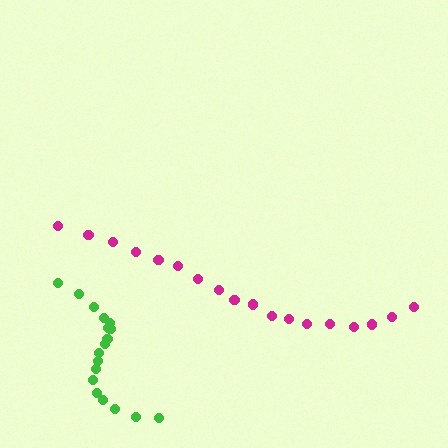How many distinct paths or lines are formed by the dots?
There are 2 distinct paths.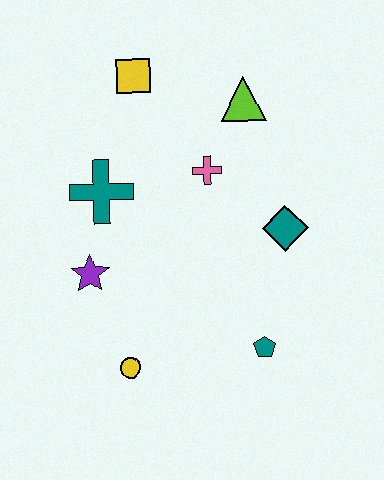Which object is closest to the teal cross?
The purple star is closest to the teal cross.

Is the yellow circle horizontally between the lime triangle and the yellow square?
No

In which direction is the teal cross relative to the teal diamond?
The teal cross is to the left of the teal diamond.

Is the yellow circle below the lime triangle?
Yes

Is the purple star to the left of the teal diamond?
Yes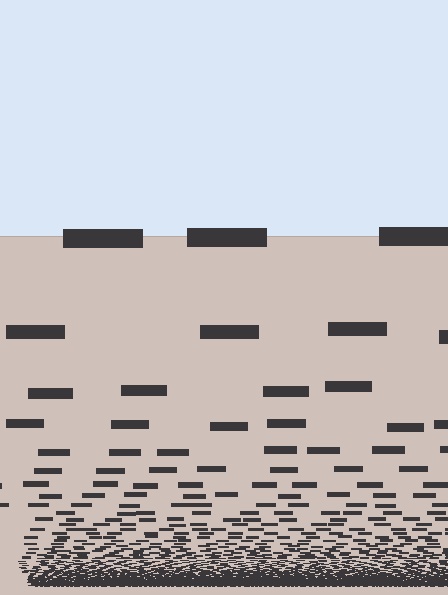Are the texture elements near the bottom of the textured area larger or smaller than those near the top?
Smaller. The gradient is inverted — elements near the bottom are smaller and denser.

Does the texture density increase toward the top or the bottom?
Density increases toward the bottom.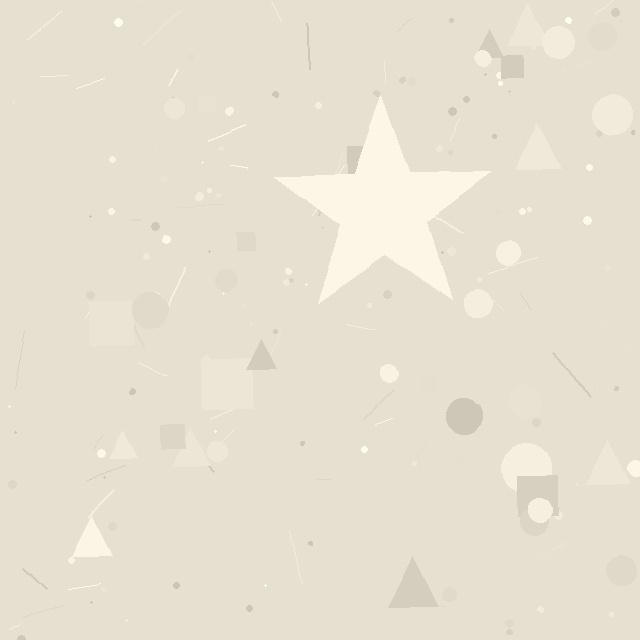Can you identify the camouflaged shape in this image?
The camouflaged shape is a star.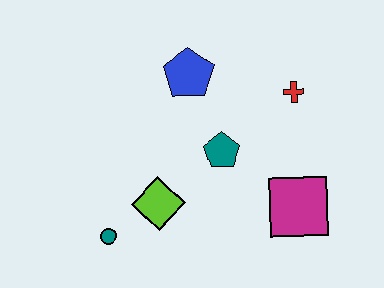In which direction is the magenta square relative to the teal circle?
The magenta square is to the right of the teal circle.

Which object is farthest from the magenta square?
The teal circle is farthest from the magenta square.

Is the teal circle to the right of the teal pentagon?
No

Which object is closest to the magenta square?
The teal pentagon is closest to the magenta square.